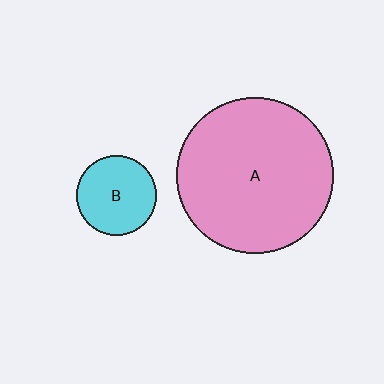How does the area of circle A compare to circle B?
Approximately 3.8 times.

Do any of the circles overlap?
No, none of the circles overlap.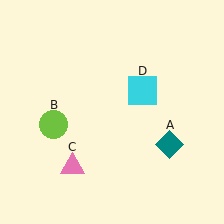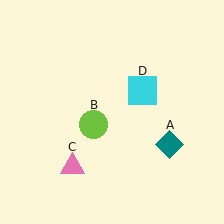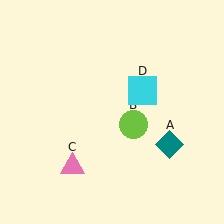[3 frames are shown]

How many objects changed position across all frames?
1 object changed position: lime circle (object B).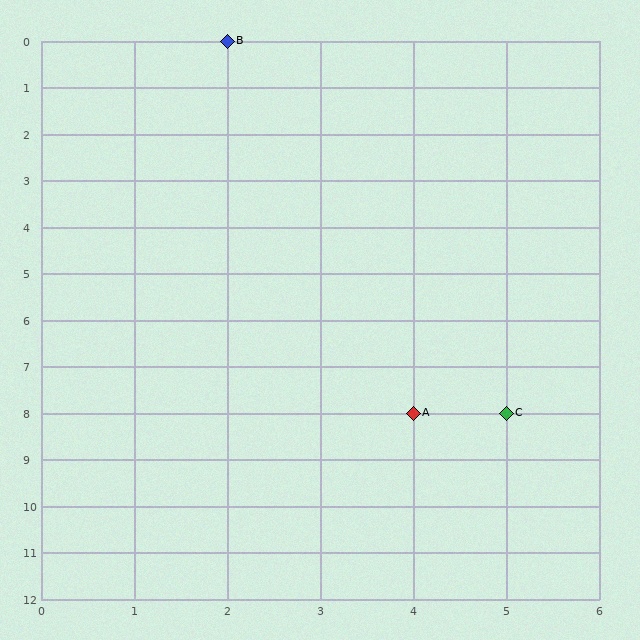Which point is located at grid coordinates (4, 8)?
Point A is at (4, 8).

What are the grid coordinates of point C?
Point C is at grid coordinates (5, 8).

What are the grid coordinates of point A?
Point A is at grid coordinates (4, 8).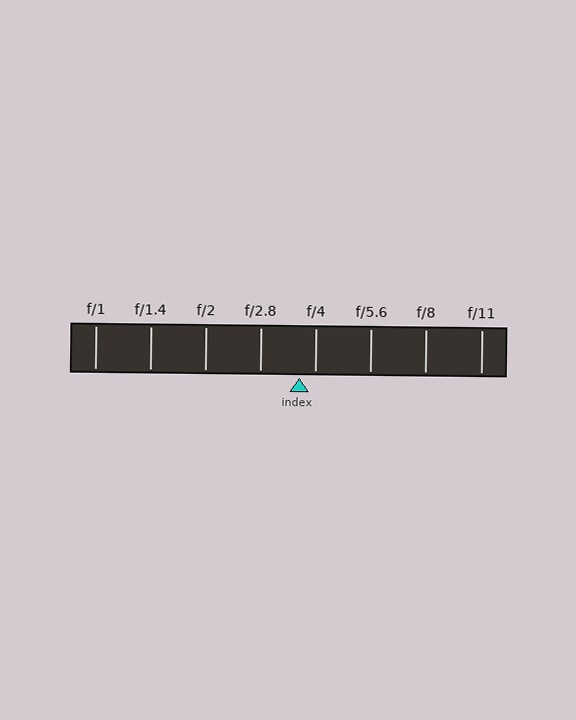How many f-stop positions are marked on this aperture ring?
There are 8 f-stop positions marked.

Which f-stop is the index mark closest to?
The index mark is closest to f/4.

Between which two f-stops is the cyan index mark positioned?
The index mark is between f/2.8 and f/4.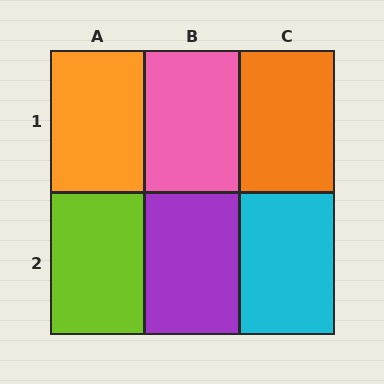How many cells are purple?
1 cell is purple.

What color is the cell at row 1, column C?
Orange.